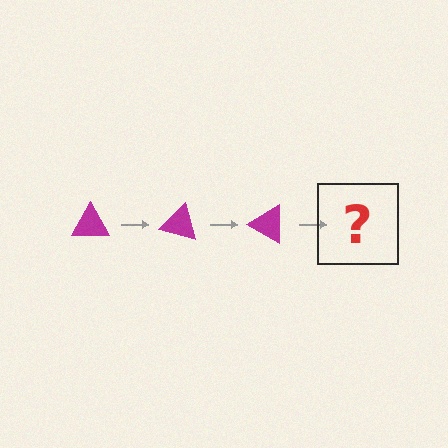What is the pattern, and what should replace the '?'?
The pattern is that the triangle rotates 15 degrees each step. The '?' should be a magenta triangle rotated 45 degrees.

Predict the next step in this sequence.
The next step is a magenta triangle rotated 45 degrees.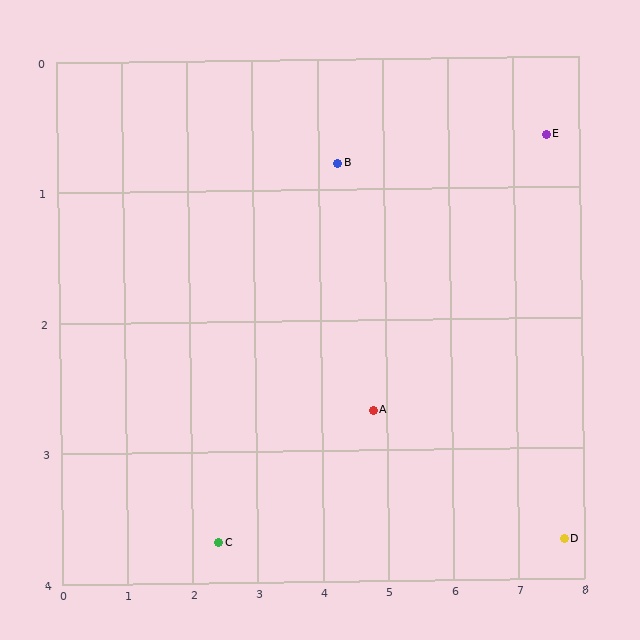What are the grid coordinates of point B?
Point B is at approximately (4.3, 0.8).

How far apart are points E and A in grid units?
Points E and A are about 3.4 grid units apart.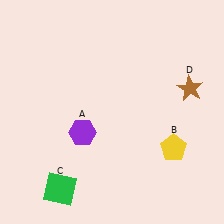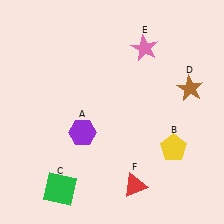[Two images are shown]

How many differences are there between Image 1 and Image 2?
There are 2 differences between the two images.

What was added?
A pink star (E), a red triangle (F) were added in Image 2.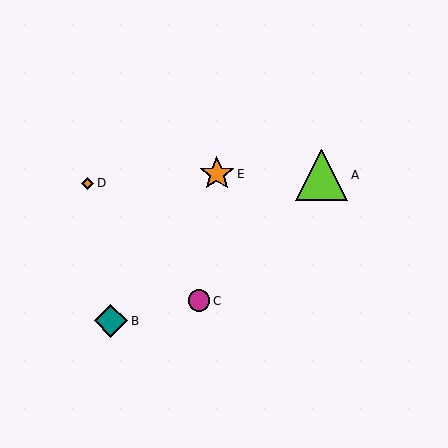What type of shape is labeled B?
Shape B is a teal diamond.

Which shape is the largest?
The lime triangle (labeled A) is the largest.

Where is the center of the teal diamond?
The center of the teal diamond is at (111, 321).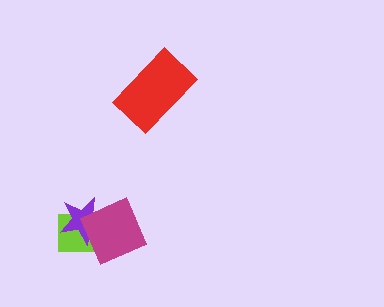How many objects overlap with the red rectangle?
0 objects overlap with the red rectangle.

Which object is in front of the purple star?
The magenta diamond is in front of the purple star.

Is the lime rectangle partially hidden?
Yes, it is partially covered by another shape.